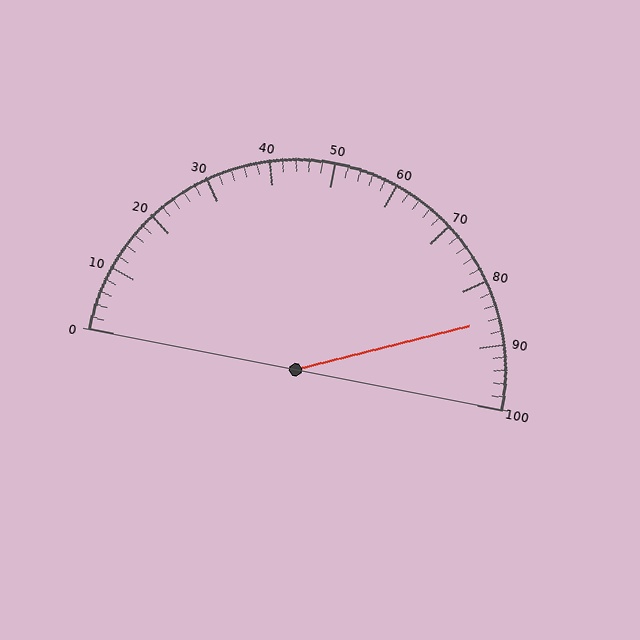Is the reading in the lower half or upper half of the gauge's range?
The reading is in the upper half of the range (0 to 100).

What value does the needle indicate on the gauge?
The needle indicates approximately 86.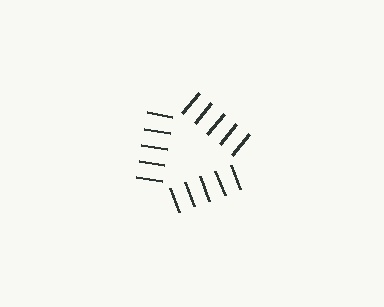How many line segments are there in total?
15 — 5 along each of the 3 edges.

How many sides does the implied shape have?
3 sides — the line-ends trace a triangle.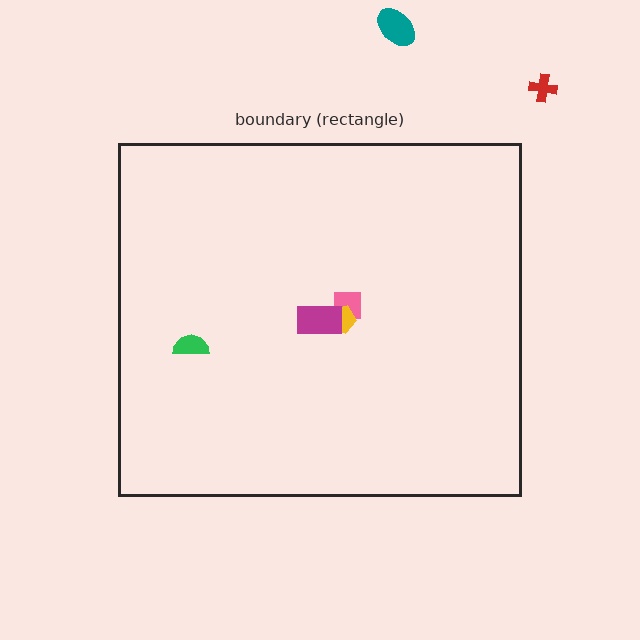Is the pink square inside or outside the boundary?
Inside.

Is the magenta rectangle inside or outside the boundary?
Inside.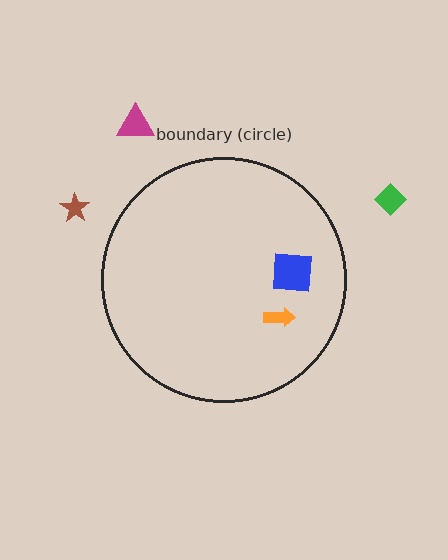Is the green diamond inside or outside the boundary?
Outside.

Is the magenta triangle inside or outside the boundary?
Outside.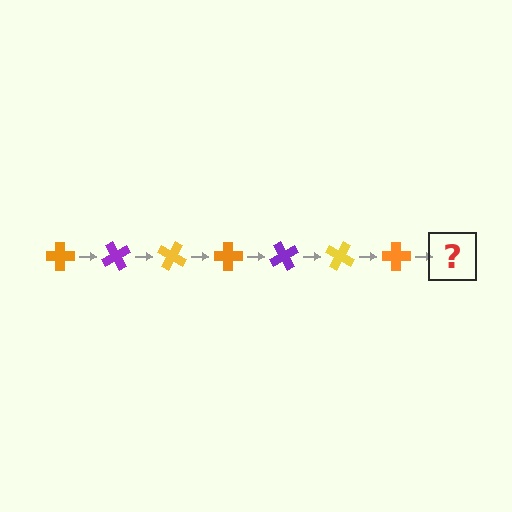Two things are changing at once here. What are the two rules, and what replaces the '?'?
The two rules are that it rotates 60 degrees each step and the color cycles through orange, purple, and yellow. The '?' should be a purple cross, rotated 420 degrees from the start.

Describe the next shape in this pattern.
It should be a purple cross, rotated 420 degrees from the start.